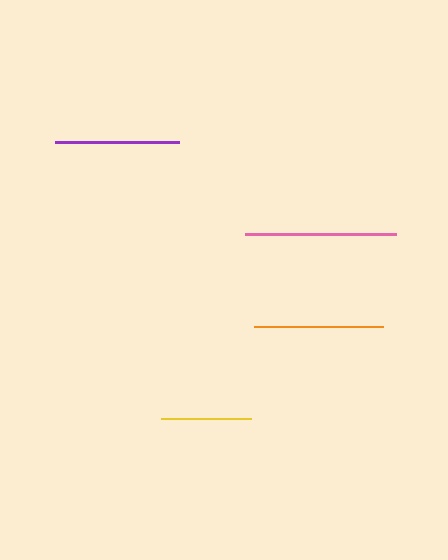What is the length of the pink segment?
The pink segment is approximately 151 pixels long.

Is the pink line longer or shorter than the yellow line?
The pink line is longer than the yellow line.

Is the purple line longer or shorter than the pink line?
The pink line is longer than the purple line.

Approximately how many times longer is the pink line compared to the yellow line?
The pink line is approximately 1.7 times the length of the yellow line.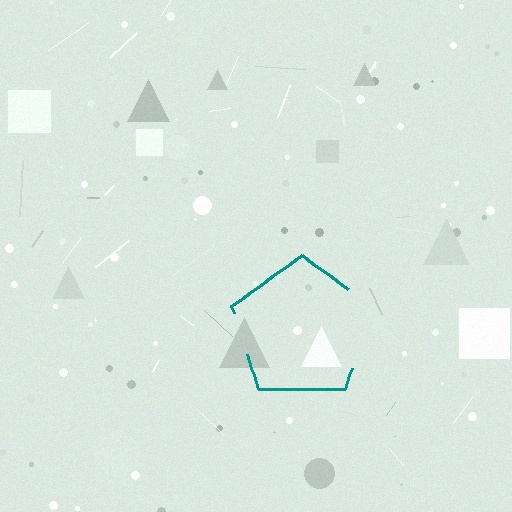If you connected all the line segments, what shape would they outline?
They would outline a pentagon.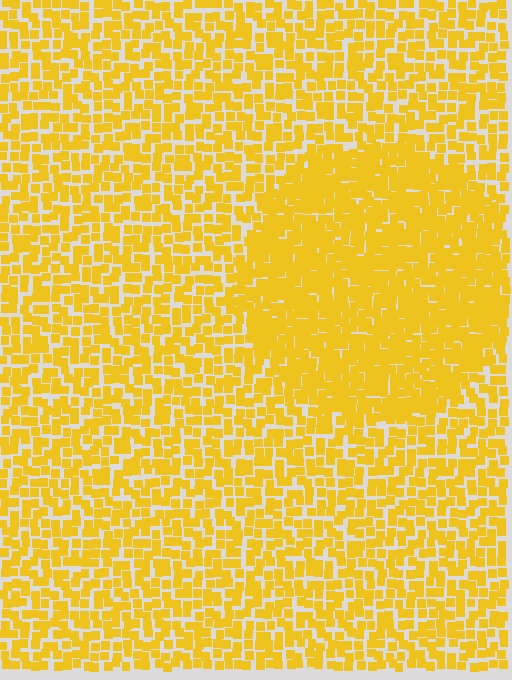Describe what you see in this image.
The image contains small yellow elements arranged at two different densities. A circle-shaped region is visible where the elements are more densely packed than the surrounding area.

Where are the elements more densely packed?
The elements are more densely packed inside the circle boundary.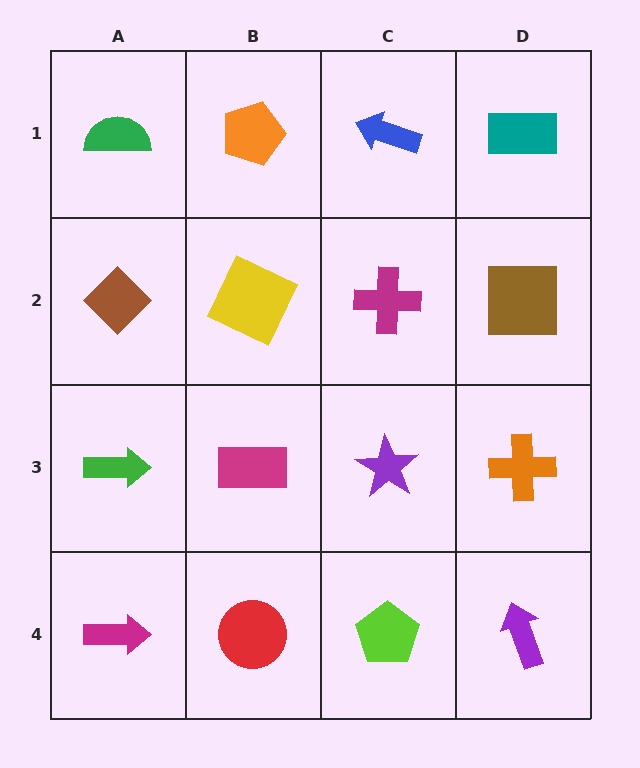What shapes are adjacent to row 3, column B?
A yellow square (row 2, column B), a red circle (row 4, column B), a green arrow (row 3, column A), a purple star (row 3, column C).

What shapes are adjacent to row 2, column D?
A teal rectangle (row 1, column D), an orange cross (row 3, column D), a magenta cross (row 2, column C).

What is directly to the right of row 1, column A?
An orange pentagon.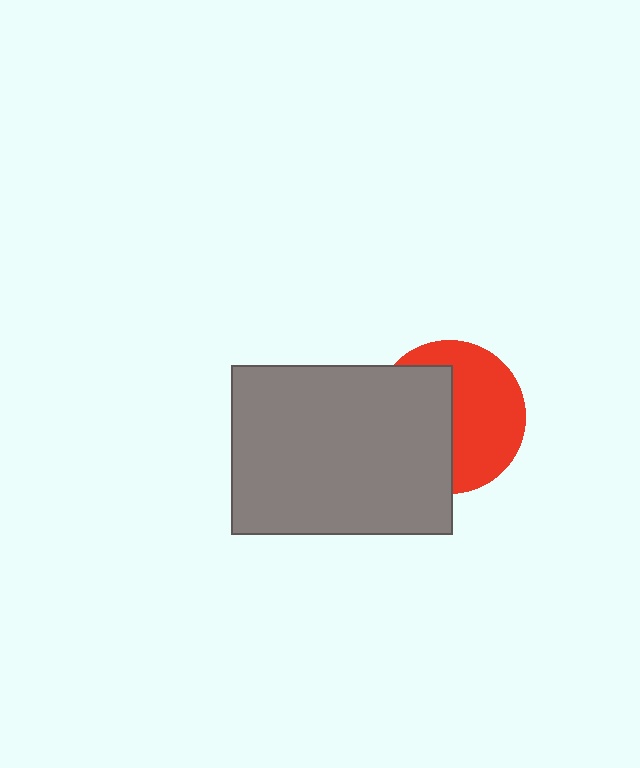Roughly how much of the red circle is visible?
About half of it is visible (roughly 53%).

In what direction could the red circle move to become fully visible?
The red circle could move right. That would shift it out from behind the gray rectangle entirely.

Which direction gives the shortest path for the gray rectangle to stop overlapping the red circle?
Moving left gives the shortest separation.